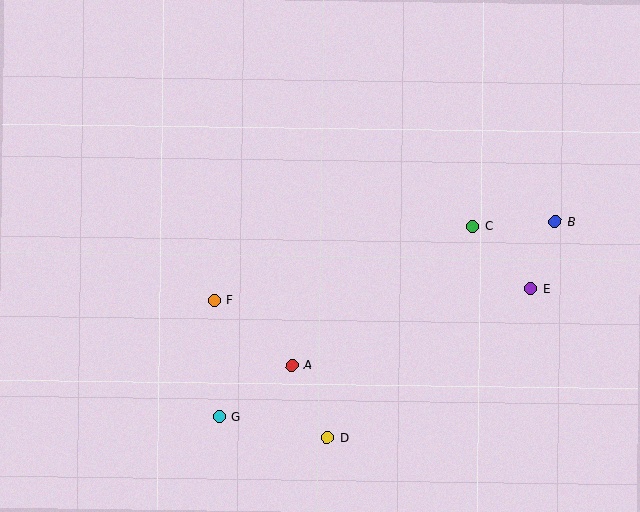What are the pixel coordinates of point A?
Point A is at (292, 365).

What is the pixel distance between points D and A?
The distance between D and A is 81 pixels.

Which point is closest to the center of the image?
Point A at (292, 365) is closest to the center.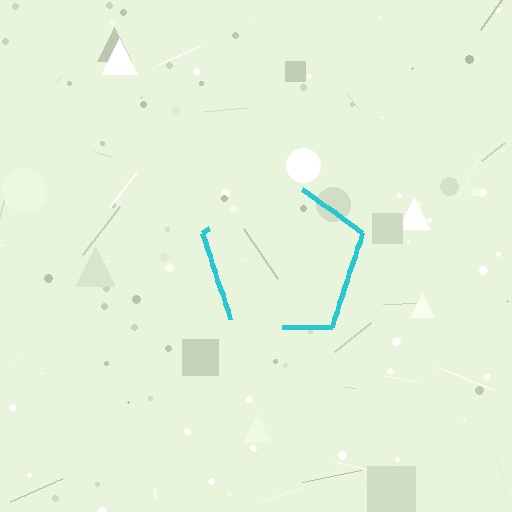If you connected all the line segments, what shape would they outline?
They would outline a pentagon.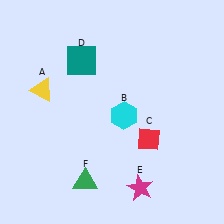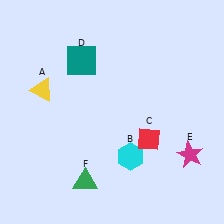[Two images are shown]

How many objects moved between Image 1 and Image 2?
2 objects moved between the two images.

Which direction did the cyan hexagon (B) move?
The cyan hexagon (B) moved down.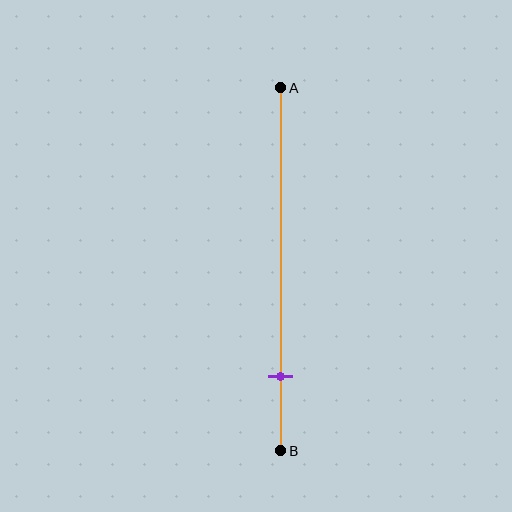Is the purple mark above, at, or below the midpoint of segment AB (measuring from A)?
The purple mark is below the midpoint of segment AB.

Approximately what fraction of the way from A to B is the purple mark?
The purple mark is approximately 80% of the way from A to B.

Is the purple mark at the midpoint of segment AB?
No, the mark is at about 80% from A, not at the 50% midpoint.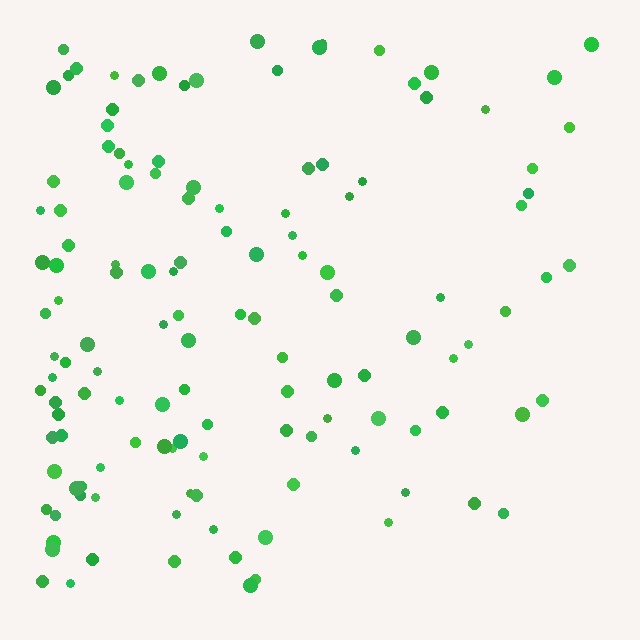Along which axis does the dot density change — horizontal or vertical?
Horizontal.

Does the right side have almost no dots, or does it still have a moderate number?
Still a moderate number, just noticeably fewer than the left.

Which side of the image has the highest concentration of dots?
The left.